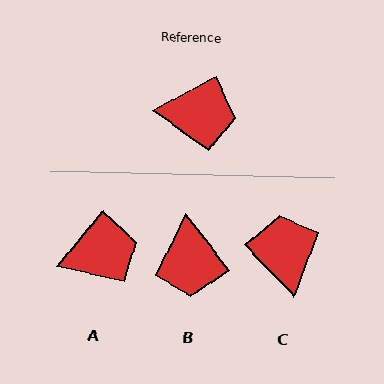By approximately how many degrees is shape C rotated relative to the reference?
Approximately 106 degrees counter-clockwise.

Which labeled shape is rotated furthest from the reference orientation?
C, about 106 degrees away.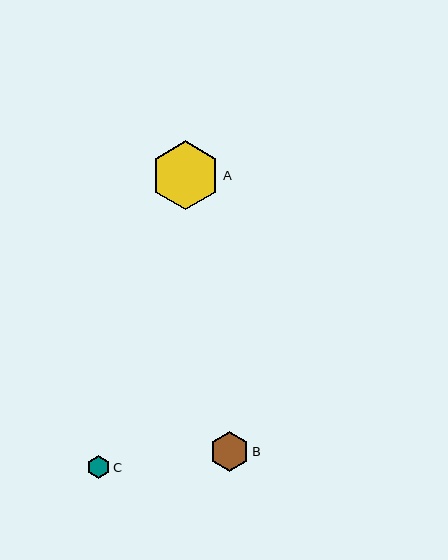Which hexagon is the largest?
Hexagon A is the largest with a size of approximately 69 pixels.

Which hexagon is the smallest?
Hexagon C is the smallest with a size of approximately 23 pixels.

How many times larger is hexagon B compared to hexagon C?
Hexagon B is approximately 1.7 times the size of hexagon C.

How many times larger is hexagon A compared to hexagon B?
Hexagon A is approximately 1.7 times the size of hexagon B.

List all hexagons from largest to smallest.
From largest to smallest: A, B, C.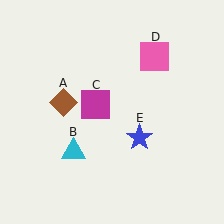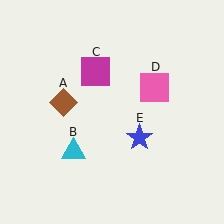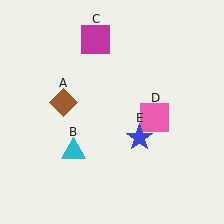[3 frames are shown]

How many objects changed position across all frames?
2 objects changed position: magenta square (object C), pink square (object D).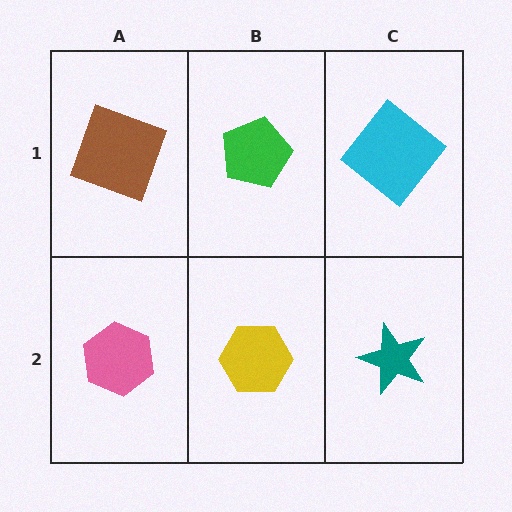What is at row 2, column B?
A yellow hexagon.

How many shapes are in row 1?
3 shapes.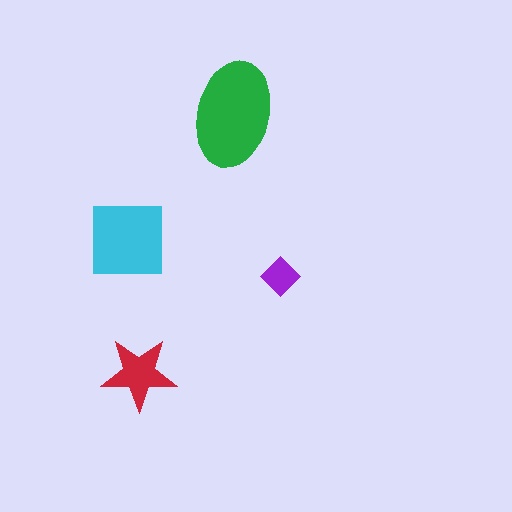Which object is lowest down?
The red star is bottommost.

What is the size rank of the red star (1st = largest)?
3rd.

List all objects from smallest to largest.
The purple diamond, the red star, the cyan square, the green ellipse.